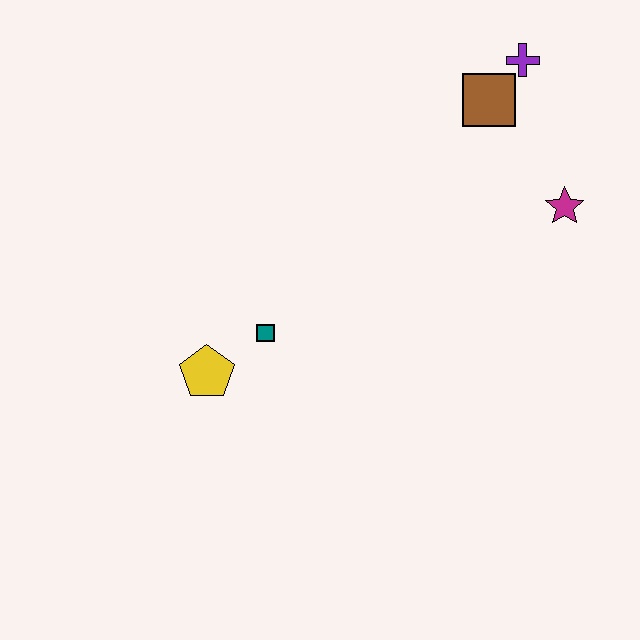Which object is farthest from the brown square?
The yellow pentagon is farthest from the brown square.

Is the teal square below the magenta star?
Yes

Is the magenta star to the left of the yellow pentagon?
No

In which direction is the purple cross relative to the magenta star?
The purple cross is above the magenta star.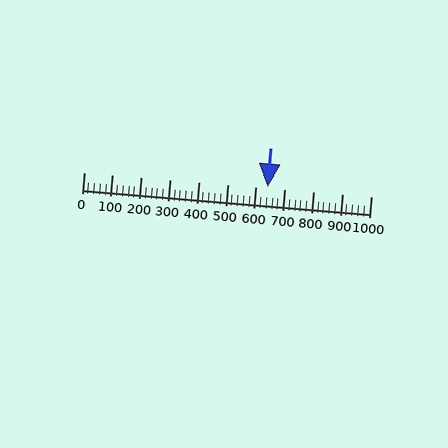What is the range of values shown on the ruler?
The ruler shows values from 0 to 1000.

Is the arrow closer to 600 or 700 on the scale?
The arrow is closer to 600.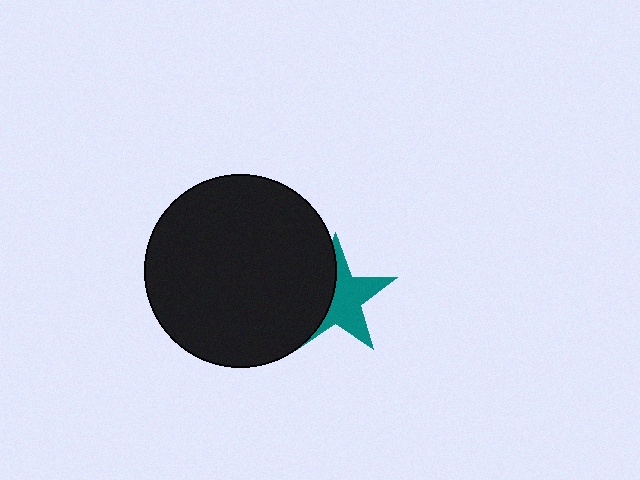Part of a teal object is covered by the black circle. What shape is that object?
It is a star.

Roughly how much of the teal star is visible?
About half of it is visible (roughly 58%).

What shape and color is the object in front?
The object in front is a black circle.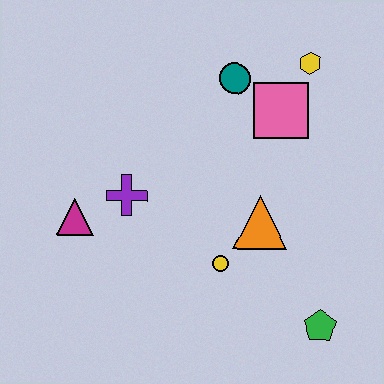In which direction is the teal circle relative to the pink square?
The teal circle is to the left of the pink square.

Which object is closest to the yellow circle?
The orange triangle is closest to the yellow circle.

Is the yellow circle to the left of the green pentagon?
Yes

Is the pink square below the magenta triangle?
No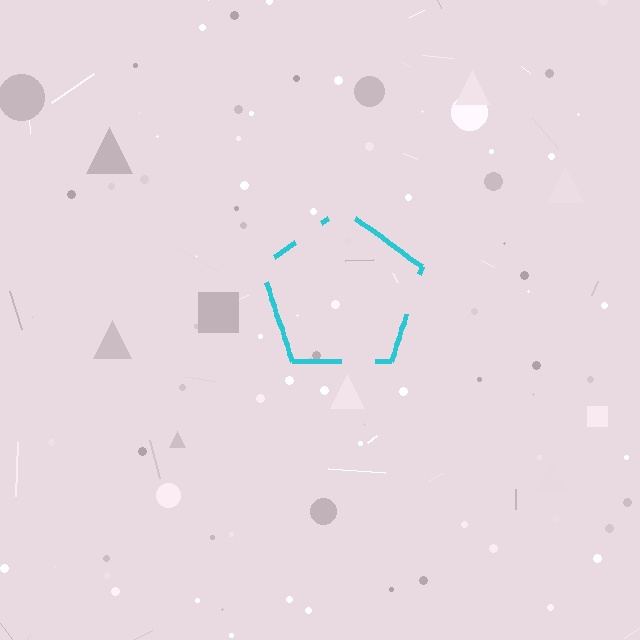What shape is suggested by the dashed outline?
The dashed outline suggests a pentagon.